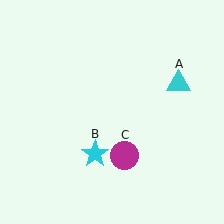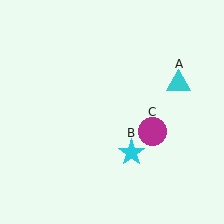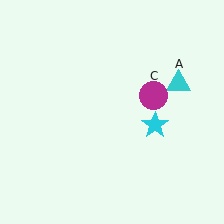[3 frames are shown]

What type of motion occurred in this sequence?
The cyan star (object B), magenta circle (object C) rotated counterclockwise around the center of the scene.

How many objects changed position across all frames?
2 objects changed position: cyan star (object B), magenta circle (object C).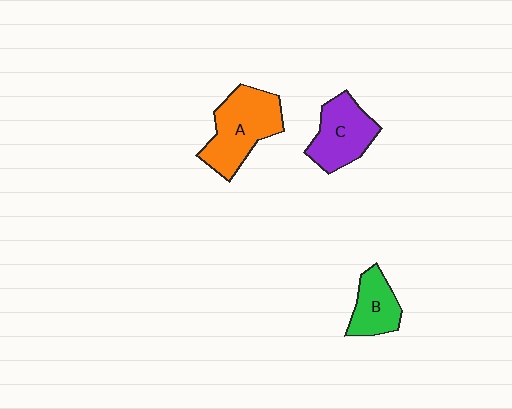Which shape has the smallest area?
Shape B (green).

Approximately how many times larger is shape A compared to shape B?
Approximately 1.8 times.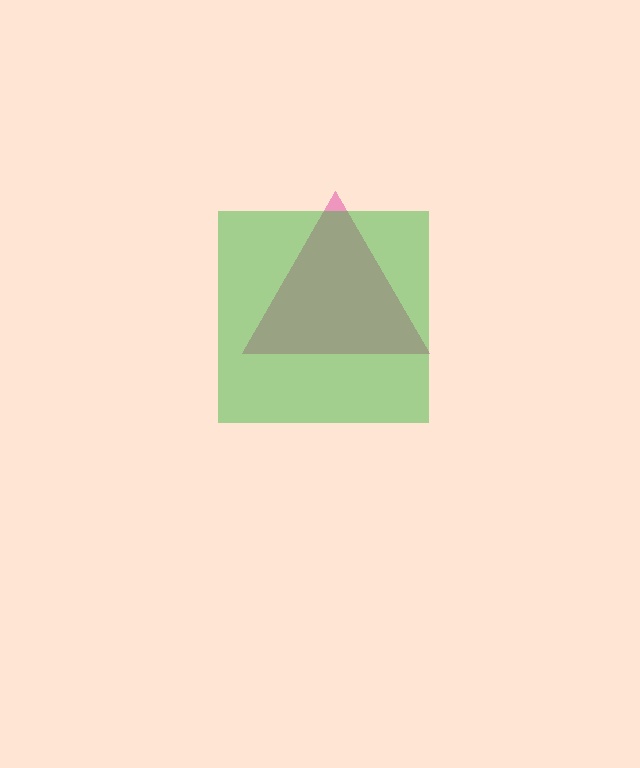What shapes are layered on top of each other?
The layered shapes are: a pink triangle, a green square.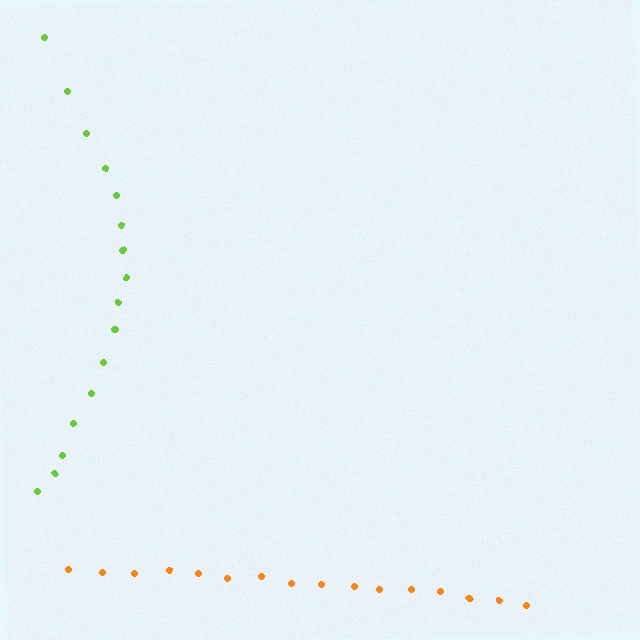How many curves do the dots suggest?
There are 2 distinct paths.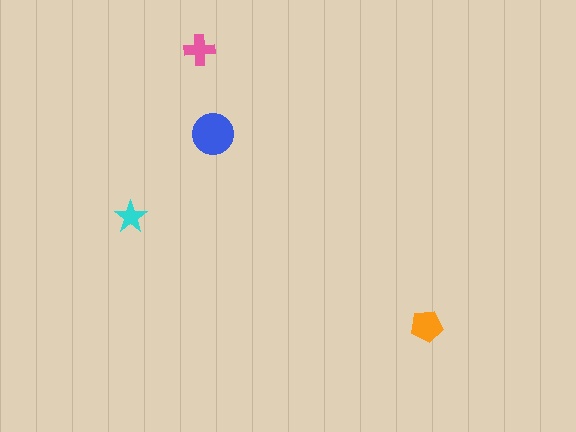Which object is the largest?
The blue circle.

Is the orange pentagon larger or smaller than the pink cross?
Larger.